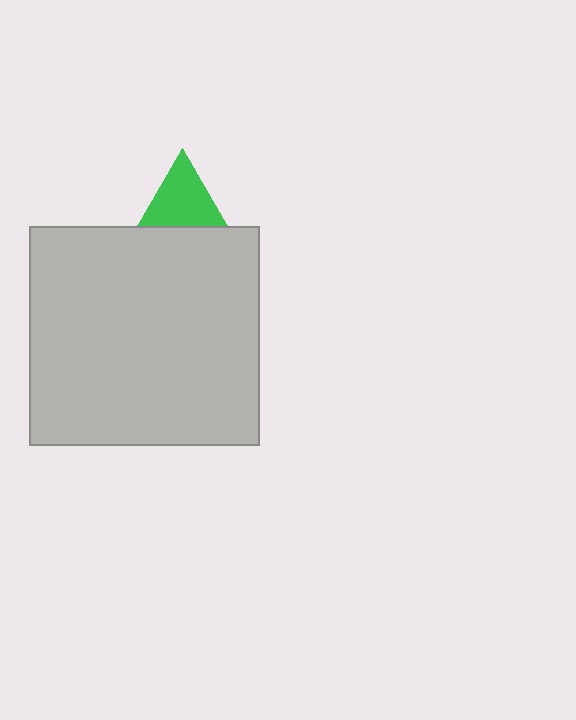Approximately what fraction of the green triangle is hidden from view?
Roughly 50% of the green triangle is hidden behind the light gray rectangle.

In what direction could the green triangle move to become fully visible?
The green triangle could move up. That would shift it out from behind the light gray rectangle entirely.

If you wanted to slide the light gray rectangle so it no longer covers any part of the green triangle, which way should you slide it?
Slide it down — that is the most direct way to separate the two shapes.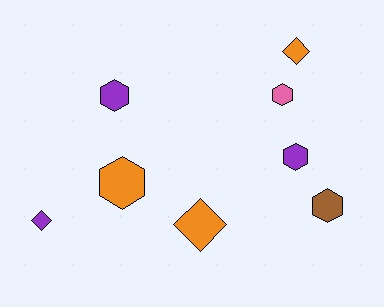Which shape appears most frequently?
Hexagon, with 5 objects.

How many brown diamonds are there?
There are no brown diamonds.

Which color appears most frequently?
Orange, with 3 objects.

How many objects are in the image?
There are 8 objects.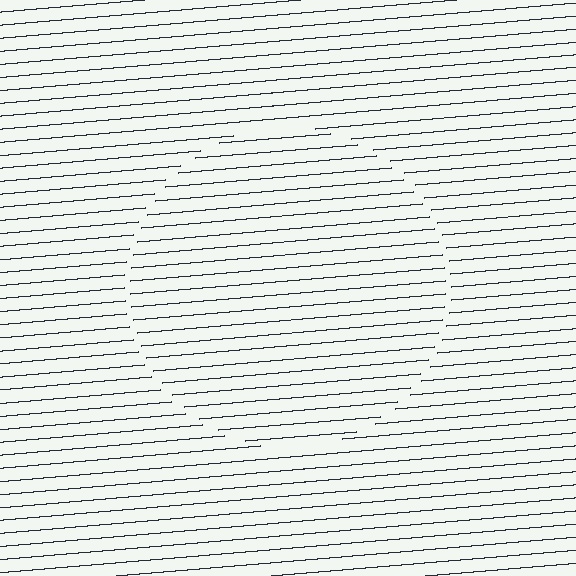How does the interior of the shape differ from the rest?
The interior of the shape contains the same grating, shifted by half a period — the contour is defined by the phase discontinuity where line-ends from the inner and outer gratings abut.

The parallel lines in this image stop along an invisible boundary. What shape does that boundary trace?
An illusory circle. The interior of the shape contains the same grating, shifted by half a period — the contour is defined by the phase discontinuity where line-ends from the inner and outer gratings abut.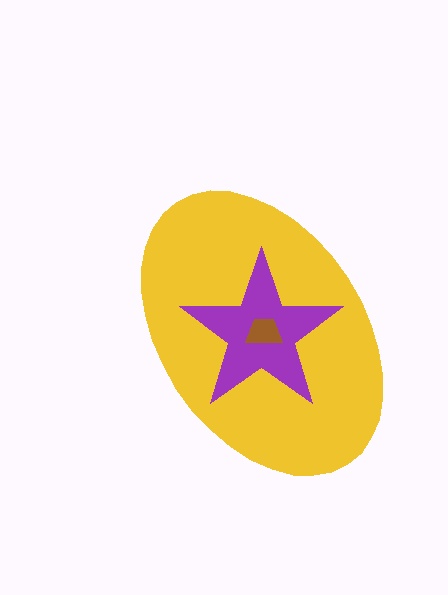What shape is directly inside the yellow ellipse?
The purple star.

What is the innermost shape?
The brown trapezoid.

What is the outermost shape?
The yellow ellipse.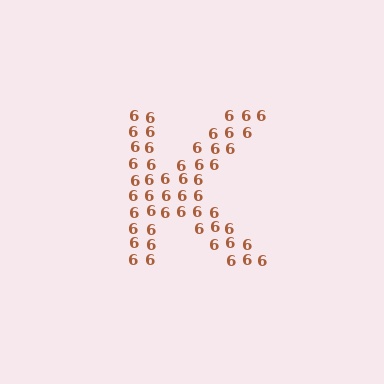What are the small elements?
The small elements are digit 6's.